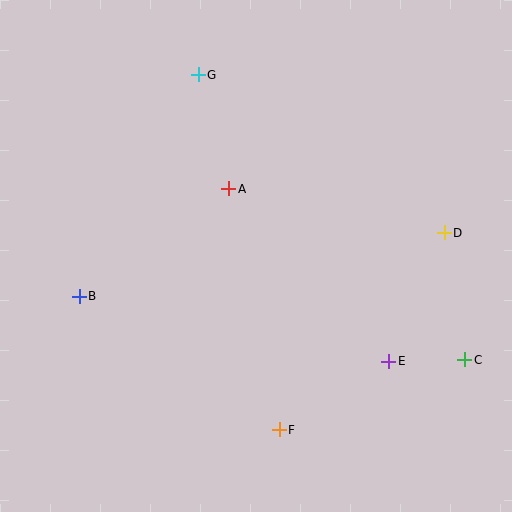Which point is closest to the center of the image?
Point A at (229, 189) is closest to the center.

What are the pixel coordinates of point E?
Point E is at (389, 361).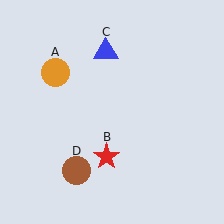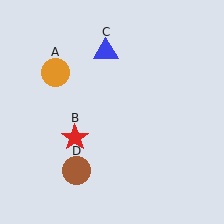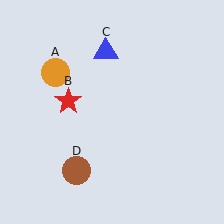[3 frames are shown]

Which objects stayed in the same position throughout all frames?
Orange circle (object A) and blue triangle (object C) and brown circle (object D) remained stationary.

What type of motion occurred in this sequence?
The red star (object B) rotated clockwise around the center of the scene.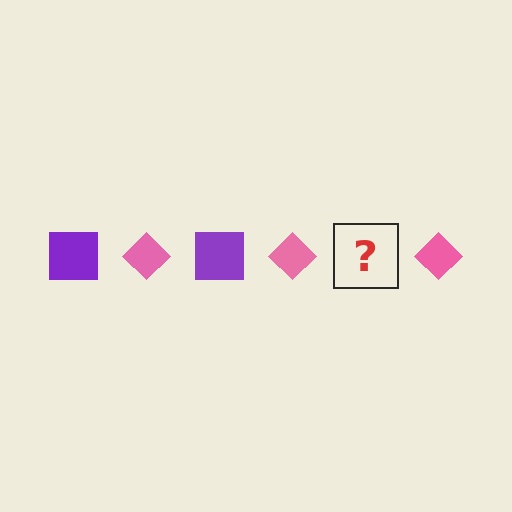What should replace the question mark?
The question mark should be replaced with a purple square.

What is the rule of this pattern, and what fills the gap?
The rule is that the pattern alternates between purple square and pink diamond. The gap should be filled with a purple square.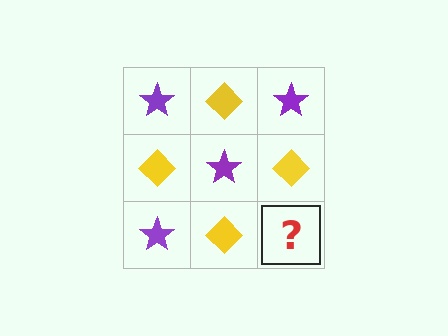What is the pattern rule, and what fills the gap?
The rule is that it alternates purple star and yellow diamond in a checkerboard pattern. The gap should be filled with a purple star.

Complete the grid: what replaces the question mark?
The question mark should be replaced with a purple star.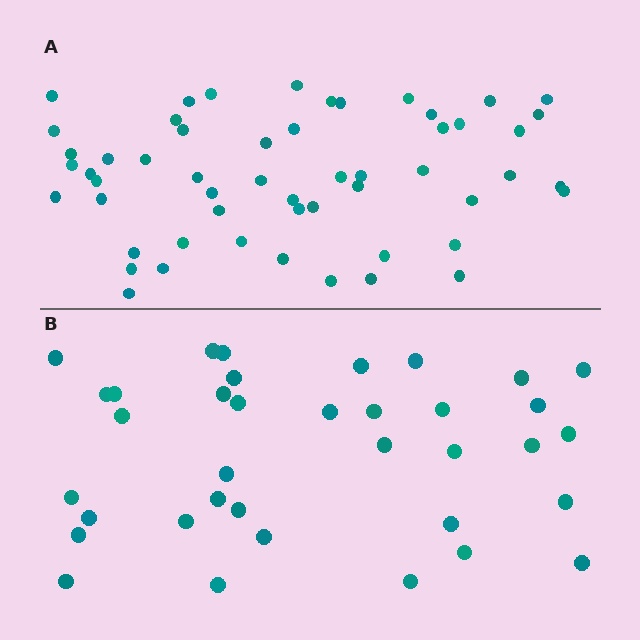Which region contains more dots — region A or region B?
Region A (the top region) has more dots.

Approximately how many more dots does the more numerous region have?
Region A has approximately 20 more dots than region B.